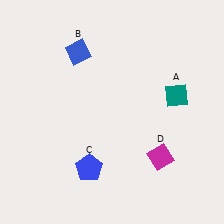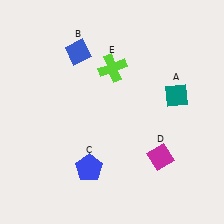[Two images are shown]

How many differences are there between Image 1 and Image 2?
There is 1 difference between the two images.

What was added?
A lime cross (E) was added in Image 2.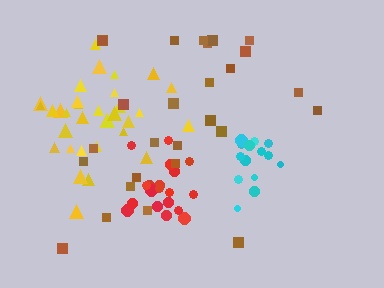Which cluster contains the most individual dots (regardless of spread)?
Yellow (33).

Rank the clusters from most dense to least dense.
red, yellow, cyan, brown.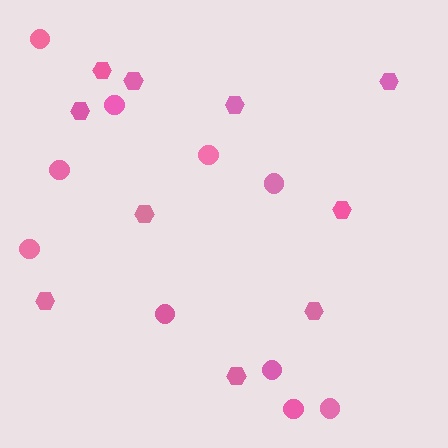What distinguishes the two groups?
There are 2 groups: one group of hexagons (10) and one group of circles (10).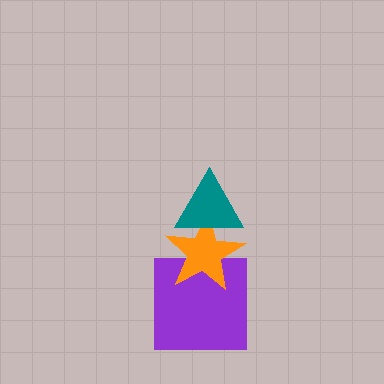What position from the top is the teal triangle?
The teal triangle is 1st from the top.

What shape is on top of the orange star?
The teal triangle is on top of the orange star.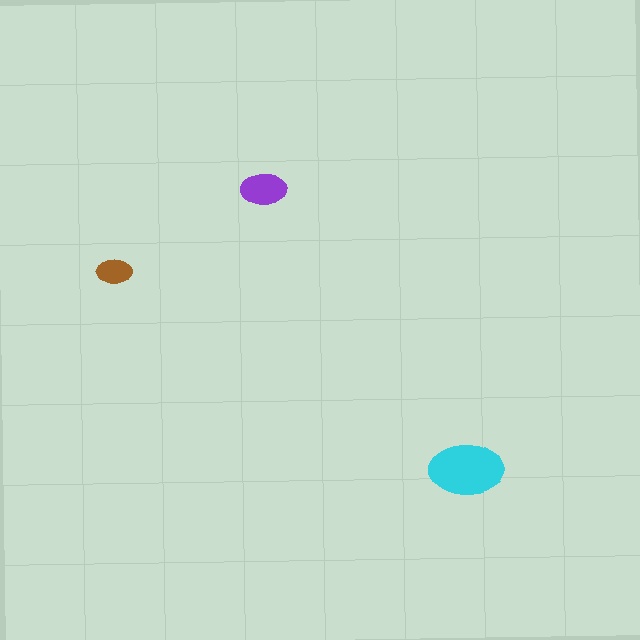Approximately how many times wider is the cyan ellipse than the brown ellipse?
About 2 times wider.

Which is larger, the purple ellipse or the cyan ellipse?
The cyan one.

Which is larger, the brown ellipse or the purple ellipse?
The purple one.